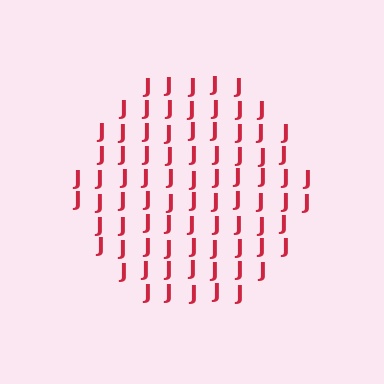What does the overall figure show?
The overall figure shows a circle.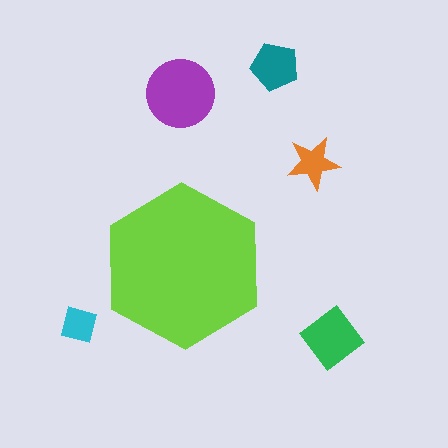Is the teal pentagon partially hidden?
No, the teal pentagon is fully visible.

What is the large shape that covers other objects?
A lime hexagon.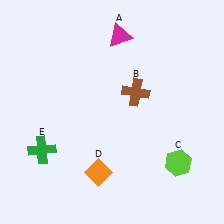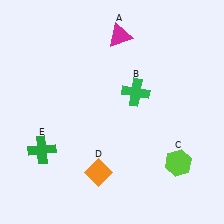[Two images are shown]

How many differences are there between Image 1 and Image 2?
There is 1 difference between the two images.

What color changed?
The cross (B) changed from brown in Image 1 to green in Image 2.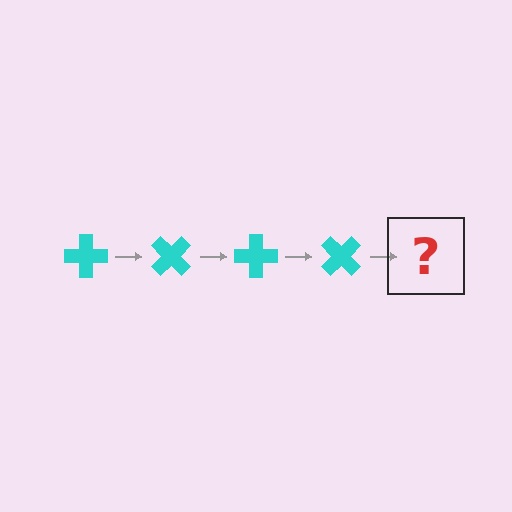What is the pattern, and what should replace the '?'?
The pattern is that the cross rotates 45 degrees each step. The '?' should be a cyan cross rotated 180 degrees.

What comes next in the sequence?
The next element should be a cyan cross rotated 180 degrees.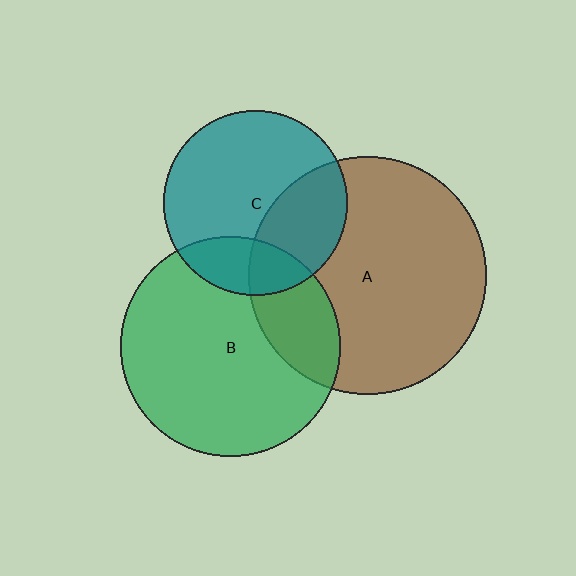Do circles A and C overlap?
Yes.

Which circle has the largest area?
Circle A (brown).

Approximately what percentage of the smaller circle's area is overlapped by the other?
Approximately 35%.